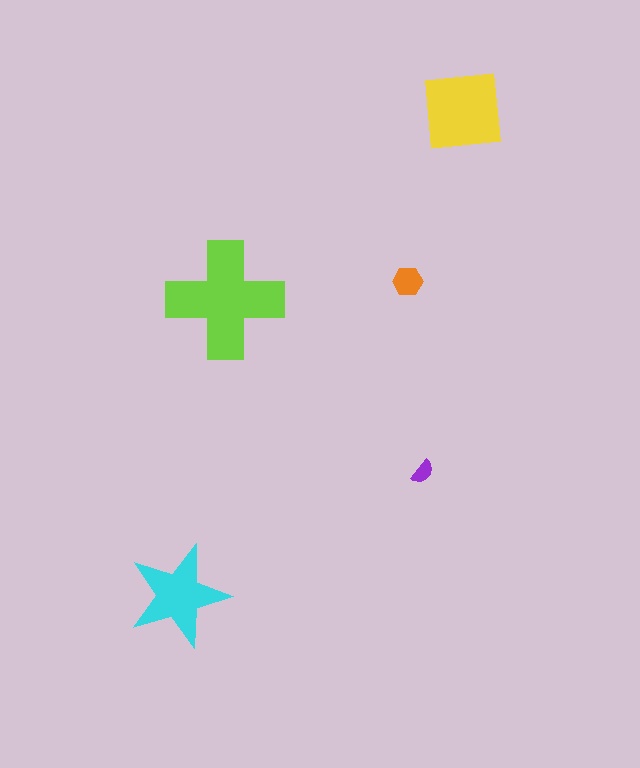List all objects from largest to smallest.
The lime cross, the yellow square, the cyan star, the orange hexagon, the purple semicircle.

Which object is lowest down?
The cyan star is bottommost.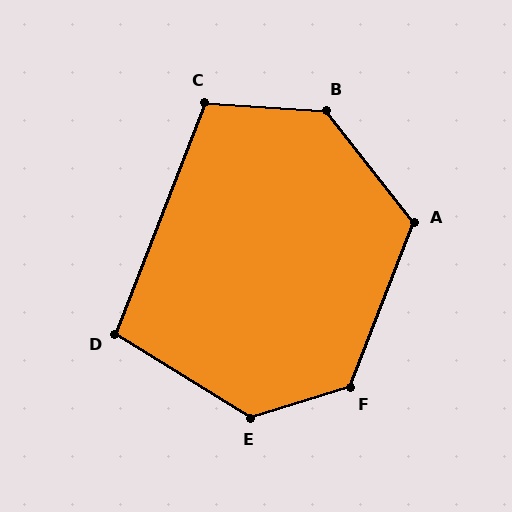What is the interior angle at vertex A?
Approximately 121 degrees (obtuse).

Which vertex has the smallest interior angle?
D, at approximately 100 degrees.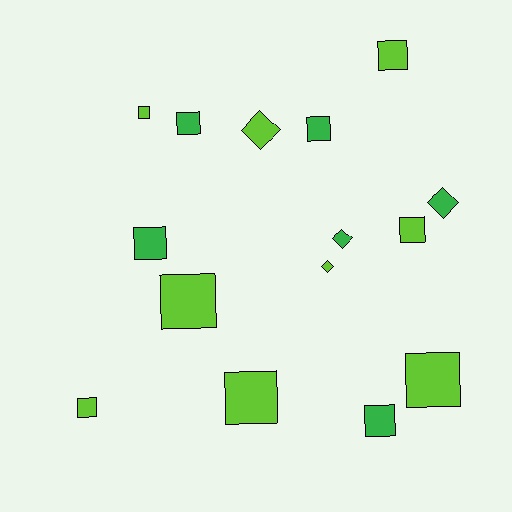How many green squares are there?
There are 4 green squares.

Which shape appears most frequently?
Square, with 11 objects.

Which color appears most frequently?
Lime, with 9 objects.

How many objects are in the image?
There are 15 objects.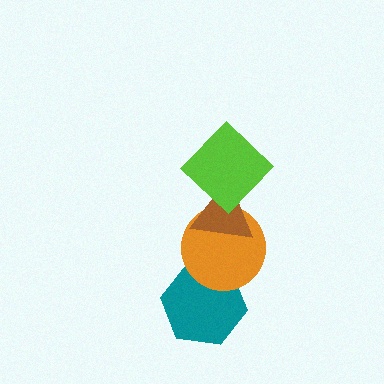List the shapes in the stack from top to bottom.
From top to bottom: the lime diamond, the brown triangle, the orange circle, the teal hexagon.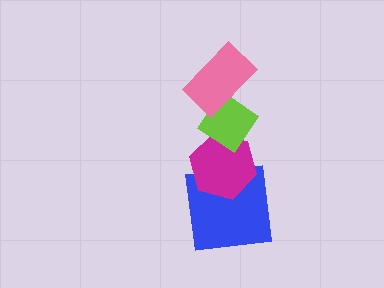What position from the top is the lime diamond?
The lime diamond is 2nd from the top.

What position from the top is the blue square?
The blue square is 4th from the top.